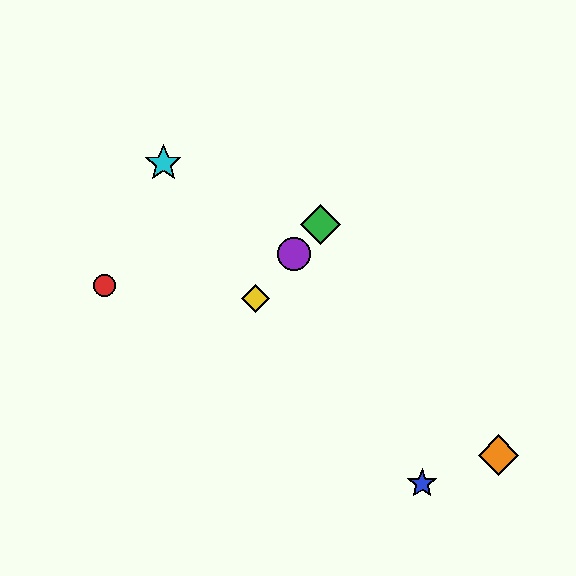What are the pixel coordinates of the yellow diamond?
The yellow diamond is at (255, 298).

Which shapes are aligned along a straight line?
The green diamond, the yellow diamond, the purple circle are aligned along a straight line.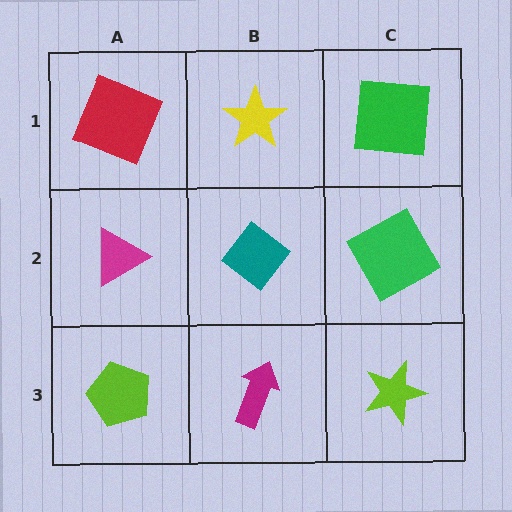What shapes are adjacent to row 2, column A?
A red square (row 1, column A), a lime pentagon (row 3, column A), a teal diamond (row 2, column B).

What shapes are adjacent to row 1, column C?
A green square (row 2, column C), a yellow star (row 1, column B).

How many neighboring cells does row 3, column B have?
3.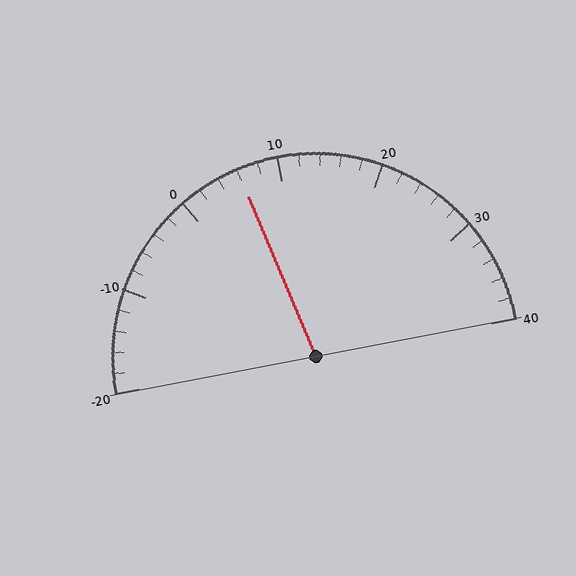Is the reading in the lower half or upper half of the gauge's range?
The reading is in the lower half of the range (-20 to 40).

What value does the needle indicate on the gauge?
The needle indicates approximately 6.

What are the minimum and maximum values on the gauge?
The gauge ranges from -20 to 40.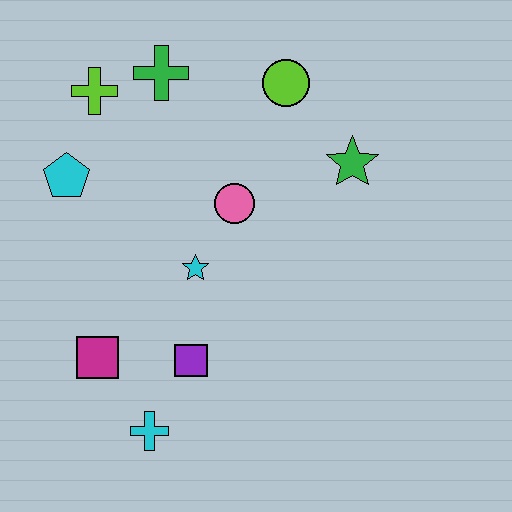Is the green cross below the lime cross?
No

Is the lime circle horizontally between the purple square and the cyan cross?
No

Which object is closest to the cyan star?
The pink circle is closest to the cyan star.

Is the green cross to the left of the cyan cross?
No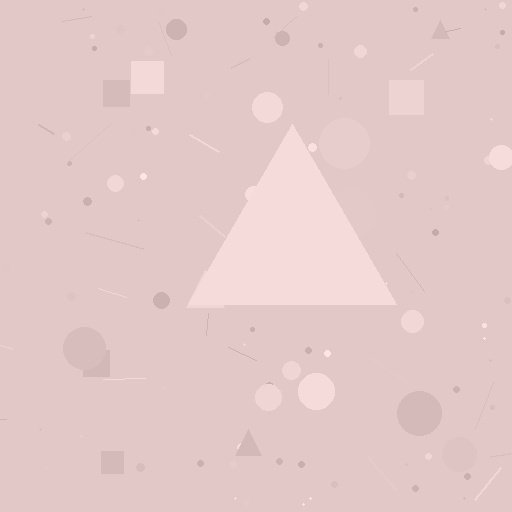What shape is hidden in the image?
A triangle is hidden in the image.